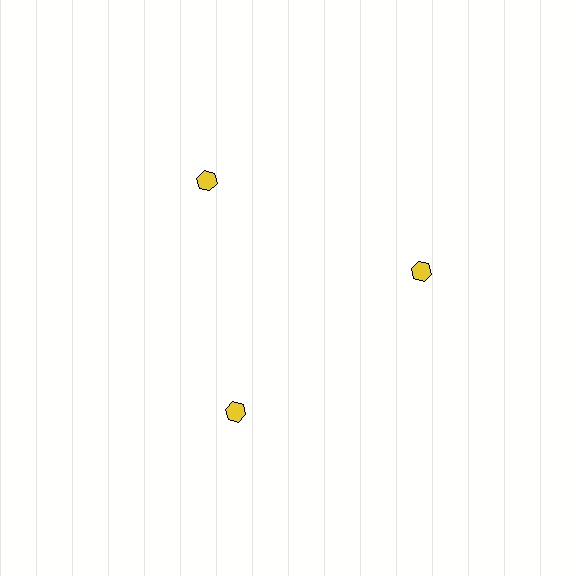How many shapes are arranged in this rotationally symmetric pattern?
There are 3 shapes, arranged in 3 groups of 1.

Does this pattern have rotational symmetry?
Yes, this pattern has 3-fold rotational symmetry. It looks the same after rotating 120 degrees around the center.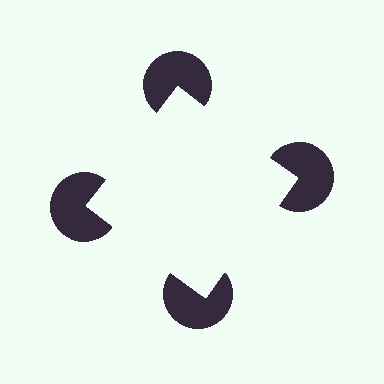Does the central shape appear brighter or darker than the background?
It typically appears slightly brighter than the background, even though no actual brightness change is drawn.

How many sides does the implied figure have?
4 sides.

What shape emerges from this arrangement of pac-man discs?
An illusory square — its edges are inferred from the aligned wedge cuts in the pac-man discs, not physically drawn.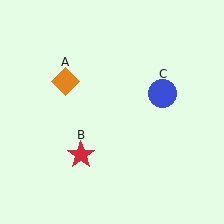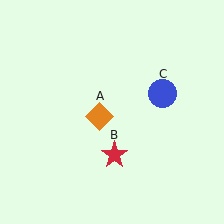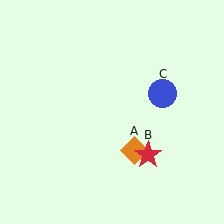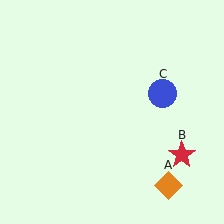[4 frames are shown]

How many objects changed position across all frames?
2 objects changed position: orange diamond (object A), red star (object B).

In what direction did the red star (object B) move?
The red star (object B) moved right.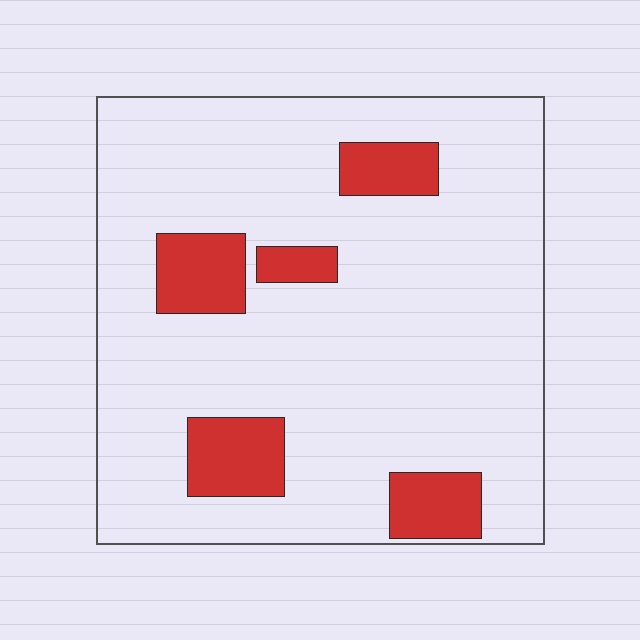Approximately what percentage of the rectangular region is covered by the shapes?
Approximately 15%.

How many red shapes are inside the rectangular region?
5.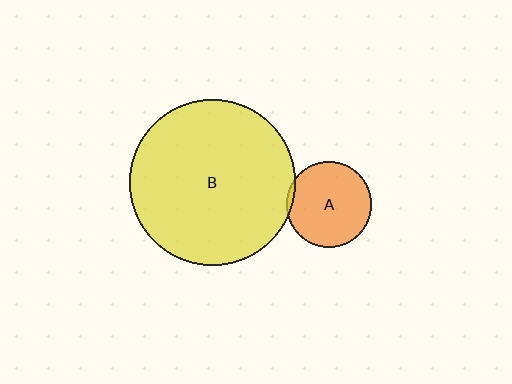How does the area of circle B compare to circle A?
Approximately 3.8 times.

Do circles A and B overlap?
Yes.